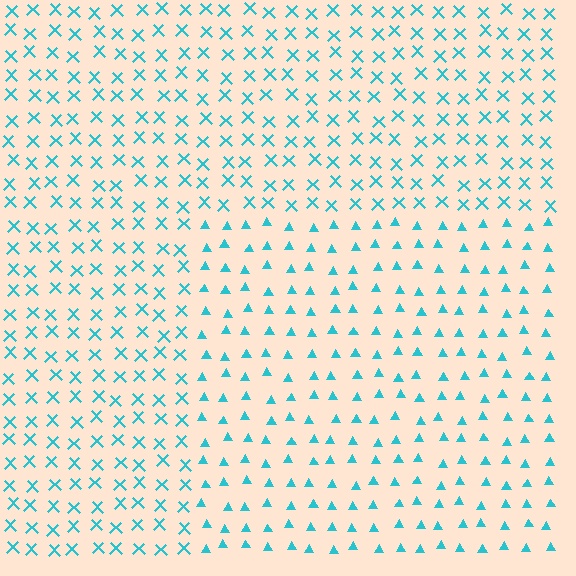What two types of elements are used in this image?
The image uses triangles inside the rectangle region and X marks outside it.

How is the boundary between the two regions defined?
The boundary is defined by a change in element shape: triangles inside vs. X marks outside. All elements share the same color and spacing.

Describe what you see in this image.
The image is filled with small cyan elements arranged in a uniform grid. A rectangle-shaped region contains triangles, while the surrounding area contains X marks. The boundary is defined purely by the change in element shape.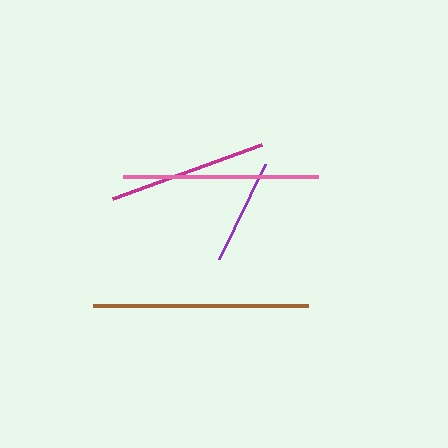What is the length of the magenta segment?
The magenta segment is approximately 158 pixels long.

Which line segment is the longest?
The brown line is the longest at approximately 215 pixels.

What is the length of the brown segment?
The brown segment is approximately 215 pixels long.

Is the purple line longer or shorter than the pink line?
The pink line is longer than the purple line.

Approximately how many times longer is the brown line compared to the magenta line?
The brown line is approximately 1.4 times the length of the magenta line.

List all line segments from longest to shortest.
From longest to shortest: brown, pink, magenta, purple.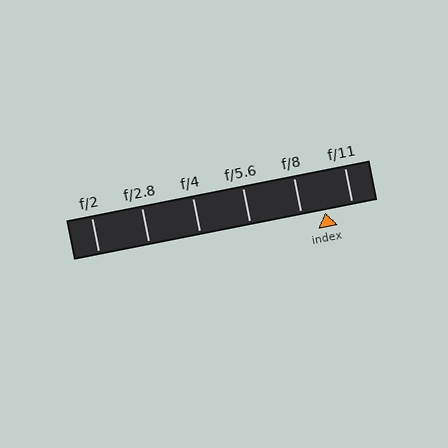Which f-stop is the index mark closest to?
The index mark is closest to f/8.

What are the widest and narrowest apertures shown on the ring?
The widest aperture shown is f/2 and the narrowest is f/11.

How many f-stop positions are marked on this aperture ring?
There are 6 f-stop positions marked.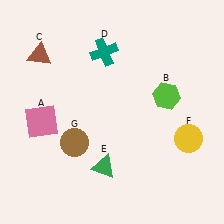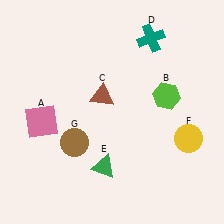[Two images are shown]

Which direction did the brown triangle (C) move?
The brown triangle (C) moved right.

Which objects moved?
The objects that moved are: the brown triangle (C), the teal cross (D).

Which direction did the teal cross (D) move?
The teal cross (D) moved right.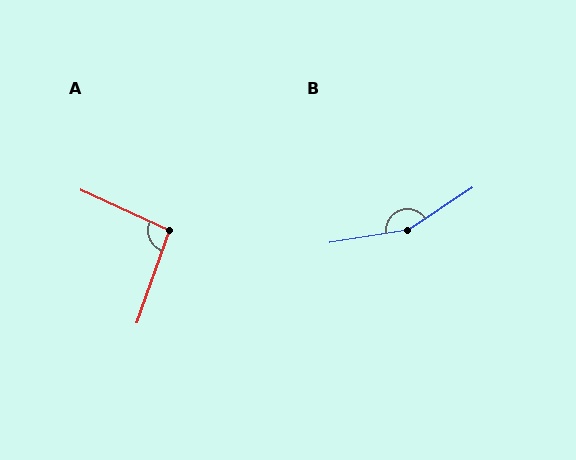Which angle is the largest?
B, at approximately 155 degrees.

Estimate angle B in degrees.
Approximately 155 degrees.